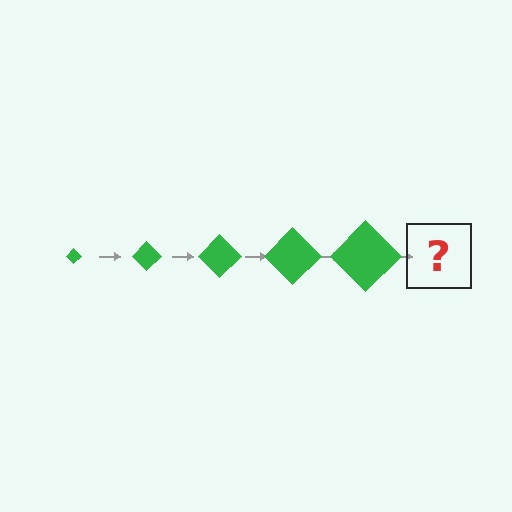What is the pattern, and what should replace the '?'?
The pattern is that the diamond gets progressively larger each step. The '?' should be a green diamond, larger than the previous one.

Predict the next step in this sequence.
The next step is a green diamond, larger than the previous one.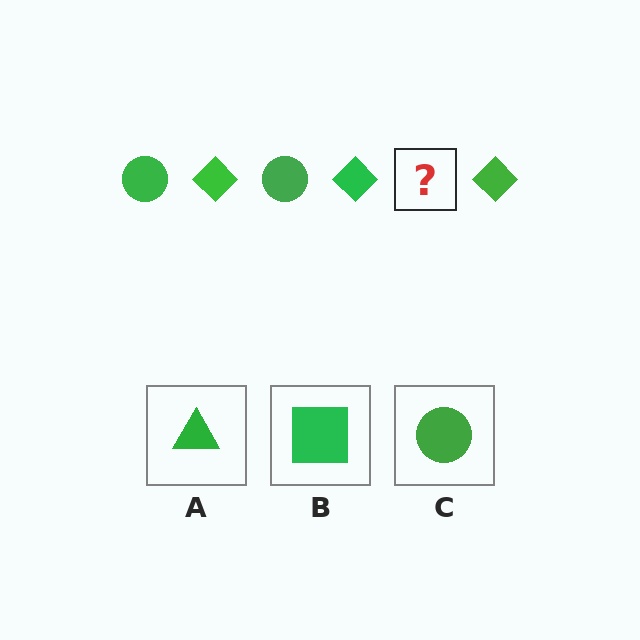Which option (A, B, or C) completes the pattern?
C.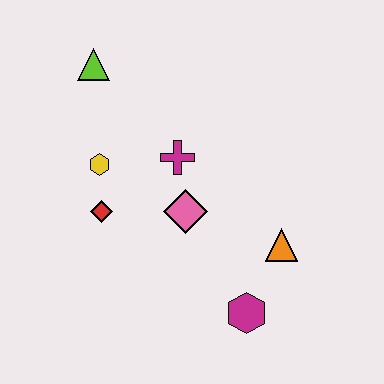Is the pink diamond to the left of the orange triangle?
Yes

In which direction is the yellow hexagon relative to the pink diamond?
The yellow hexagon is to the left of the pink diamond.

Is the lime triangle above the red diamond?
Yes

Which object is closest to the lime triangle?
The yellow hexagon is closest to the lime triangle.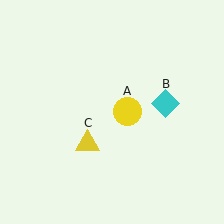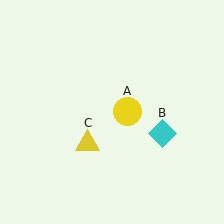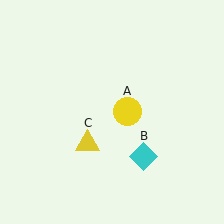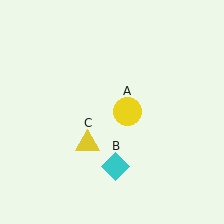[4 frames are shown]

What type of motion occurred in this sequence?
The cyan diamond (object B) rotated clockwise around the center of the scene.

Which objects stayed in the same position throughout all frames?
Yellow circle (object A) and yellow triangle (object C) remained stationary.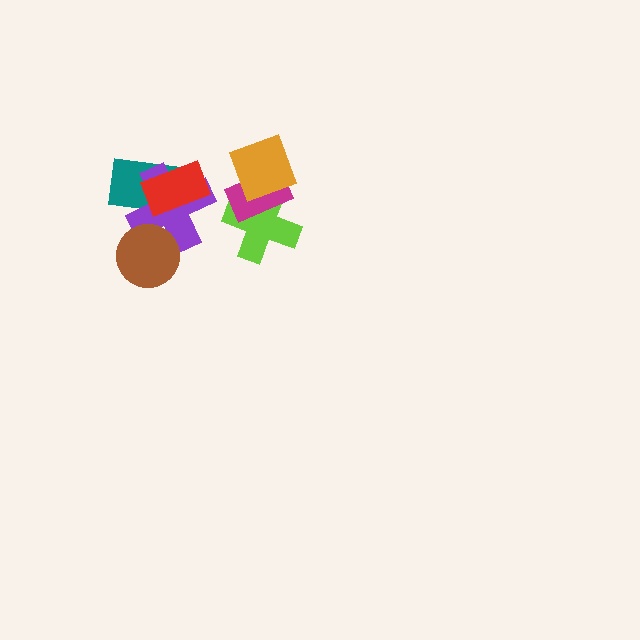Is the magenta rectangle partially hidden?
Yes, it is partially covered by another shape.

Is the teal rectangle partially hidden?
Yes, it is partially covered by another shape.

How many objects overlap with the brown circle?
1 object overlaps with the brown circle.